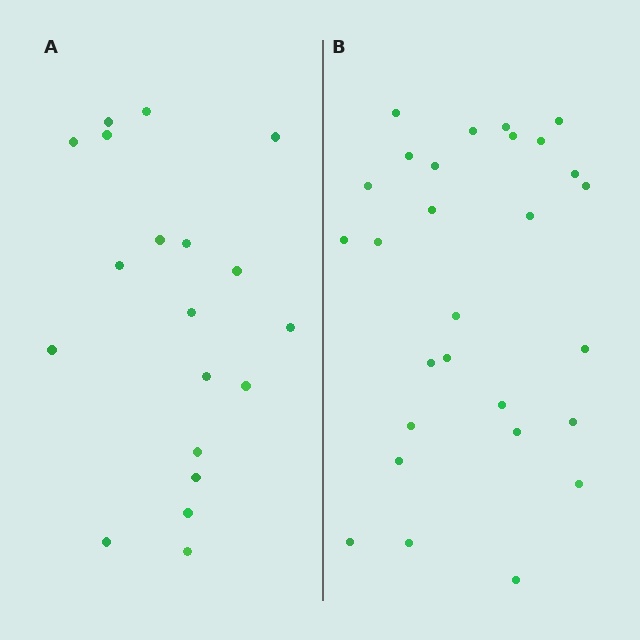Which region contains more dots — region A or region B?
Region B (the right region) has more dots.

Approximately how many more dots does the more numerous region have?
Region B has roughly 8 or so more dots than region A.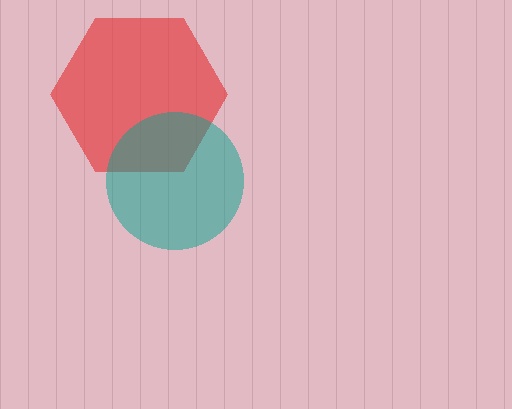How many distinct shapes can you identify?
There are 2 distinct shapes: a red hexagon, a teal circle.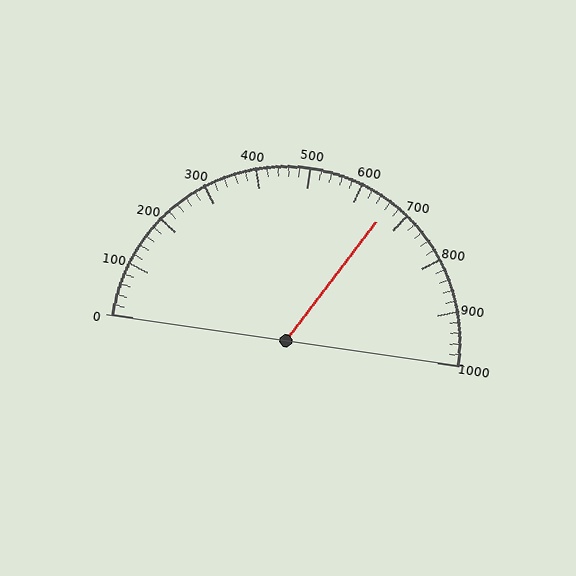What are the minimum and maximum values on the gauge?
The gauge ranges from 0 to 1000.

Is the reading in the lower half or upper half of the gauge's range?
The reading is in the upper half of the range (0 to 1000).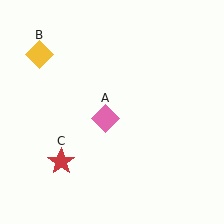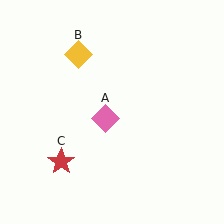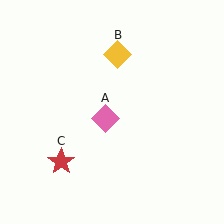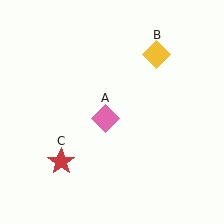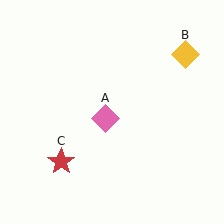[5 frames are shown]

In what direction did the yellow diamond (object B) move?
The yellow diamond (object B) moved right.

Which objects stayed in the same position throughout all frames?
Pink diamond (object A) and red star (object C) remained stationary.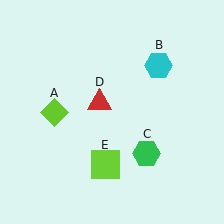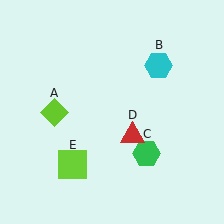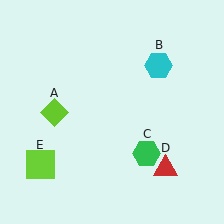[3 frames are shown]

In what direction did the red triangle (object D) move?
The red triangle (object D) moved down and to the right.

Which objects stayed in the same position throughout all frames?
Lime diamond (object A) and cyan hexagon (object B) and green hexagon (object C) remained stationary.